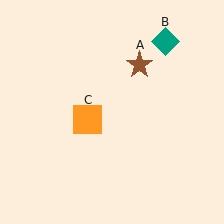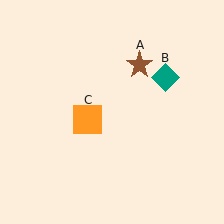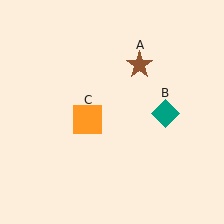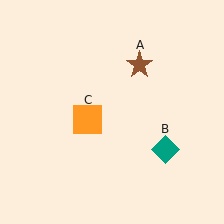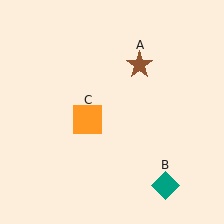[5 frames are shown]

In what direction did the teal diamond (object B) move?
The teal diamond (object B) moved down.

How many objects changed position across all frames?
1 object changed position: teal diamond (object B).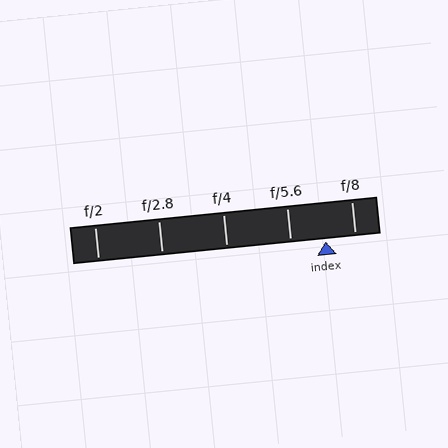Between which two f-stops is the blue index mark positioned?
The index mark is between f/5.6 and f/8.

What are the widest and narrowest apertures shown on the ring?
The widest aperture shown is f/2 and the narrowest is f/8.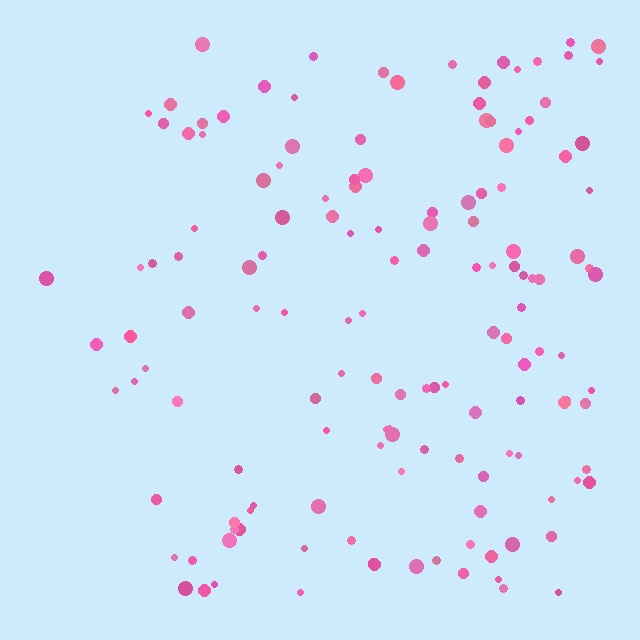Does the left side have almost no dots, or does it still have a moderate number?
Still a moderate number, just noticeably fewer than the right.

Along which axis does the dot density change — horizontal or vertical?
Horizontal.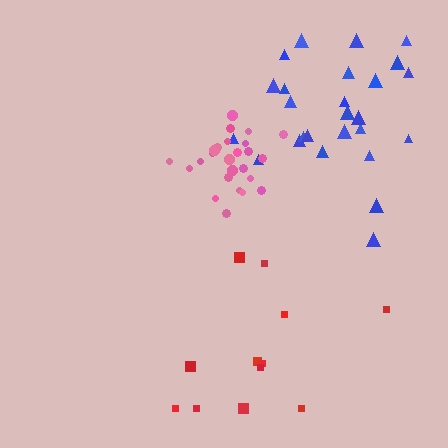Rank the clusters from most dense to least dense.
pink, blue, red.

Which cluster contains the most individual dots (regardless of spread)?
Blue (26).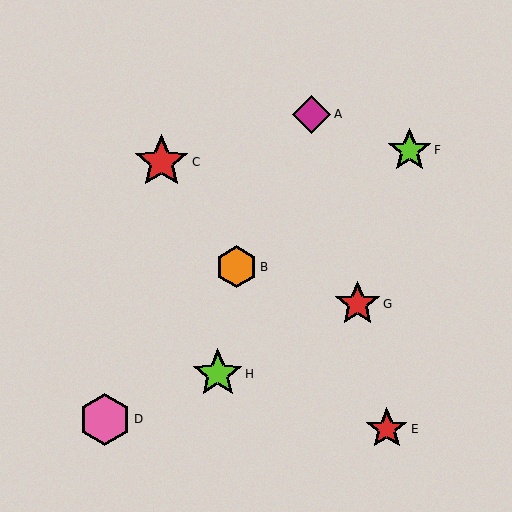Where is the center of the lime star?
The center of the lime star is at (409, 150).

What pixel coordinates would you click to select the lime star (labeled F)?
Click at (409, 150) to select the lime star F.